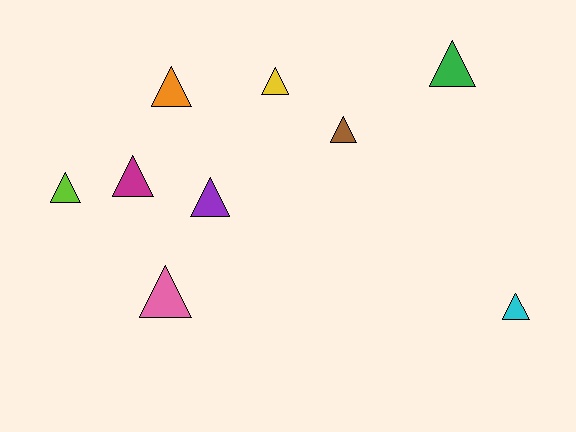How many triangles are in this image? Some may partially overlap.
There are 9 triangles.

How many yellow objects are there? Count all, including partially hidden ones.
There is 1 yellow object.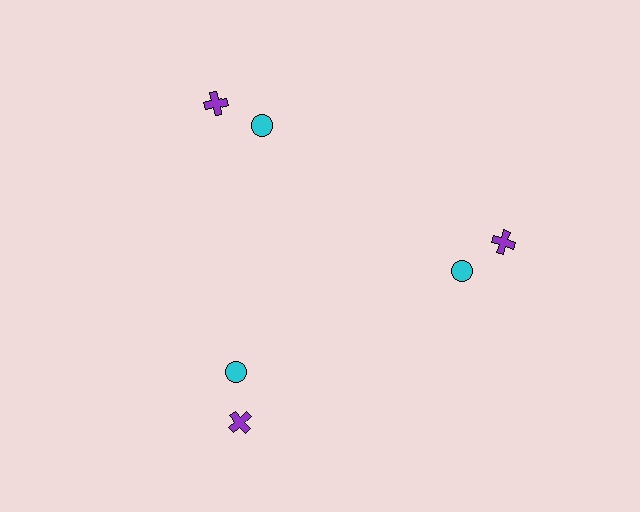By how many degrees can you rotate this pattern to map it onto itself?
The pattern maps onto itself every 120 degrees of rotation.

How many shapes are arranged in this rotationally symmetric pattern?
There are 6 shapes, arranged in 3 groups of 2.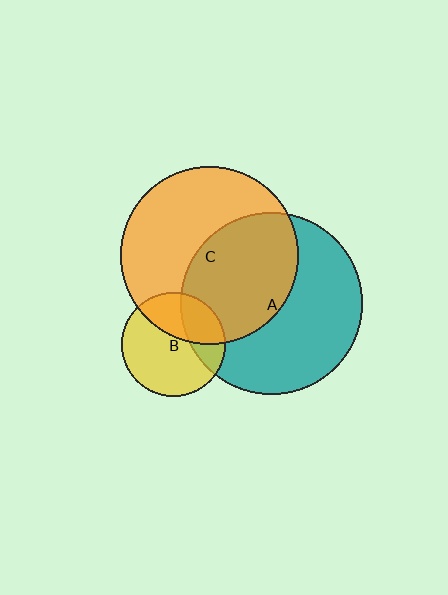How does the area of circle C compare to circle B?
Approximately 3.0 times.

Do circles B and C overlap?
Yes.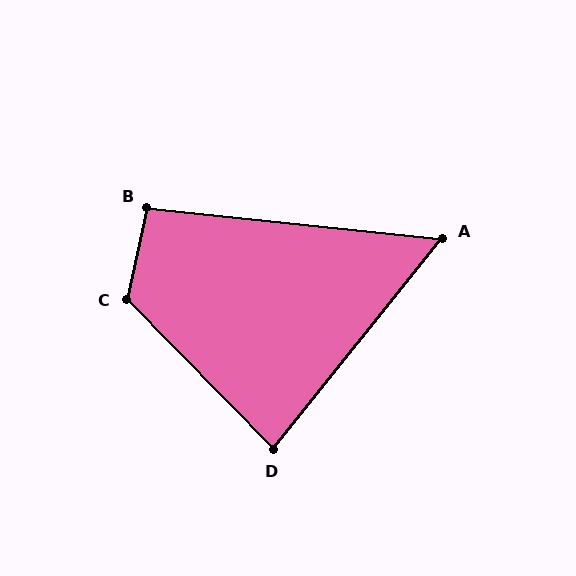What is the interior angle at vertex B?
Approximately 97 degrees (obtuse).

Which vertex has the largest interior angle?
C, at approximately 123 degrees.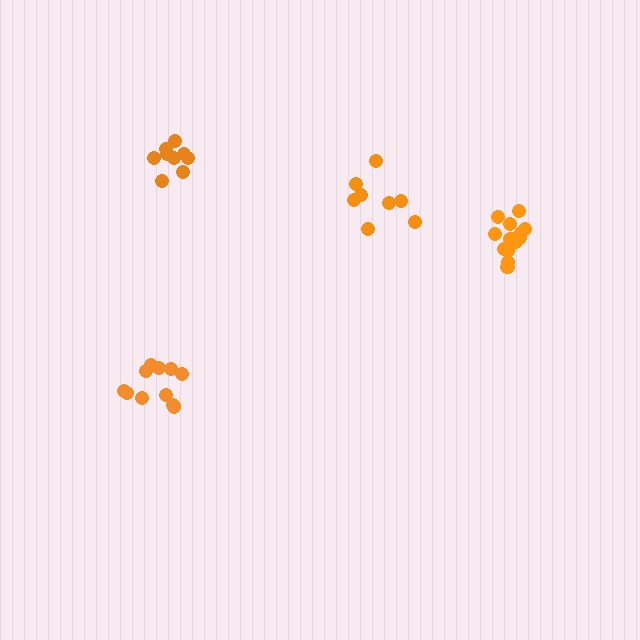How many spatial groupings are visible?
There are 4 spatial groupings.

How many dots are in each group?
Group 1: 11 dots, Group 2: 9 dots, Group 3: 8 dots, Group 4: 14 dots (42 total).